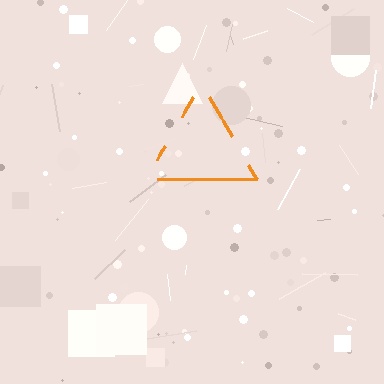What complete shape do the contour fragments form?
The contour fragments form a triangle.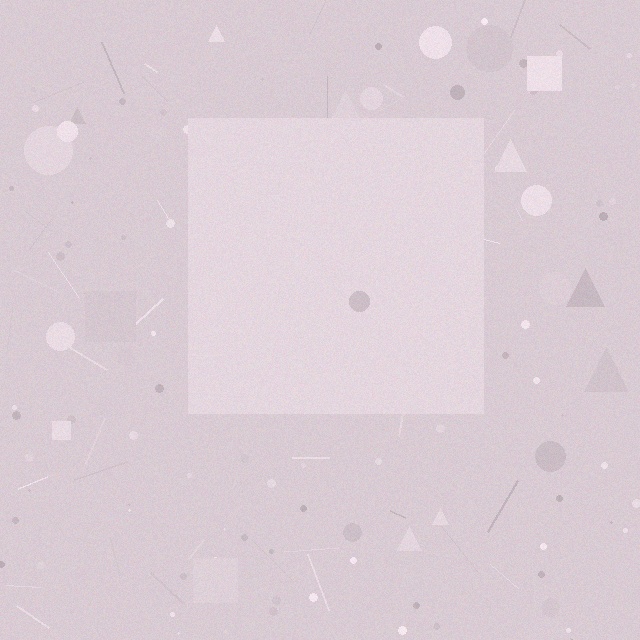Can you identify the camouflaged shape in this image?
The camouflaged shape is a square.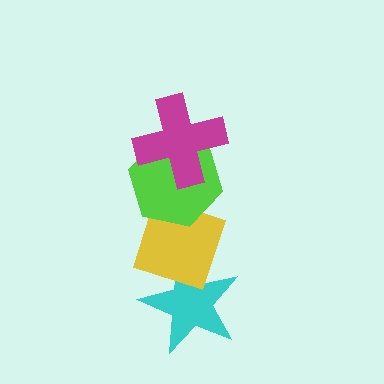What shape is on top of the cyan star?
The yellow diamond is on top of the cyan star.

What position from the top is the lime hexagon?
The lime hexagon is 2nd from the top.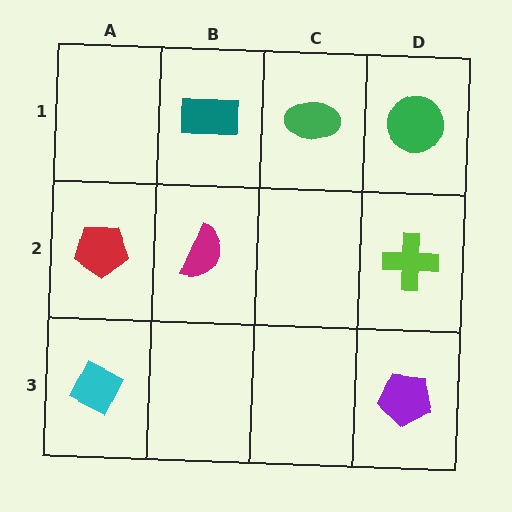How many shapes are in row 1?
3 shapes.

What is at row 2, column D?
A lime cross.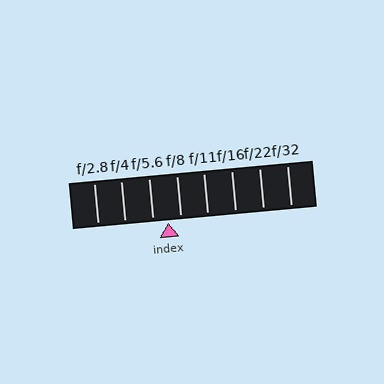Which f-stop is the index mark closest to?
The index mark is closest to f/8.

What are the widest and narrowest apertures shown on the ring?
The widest aperture shown is f/2.8 and the narrowest is f/32.